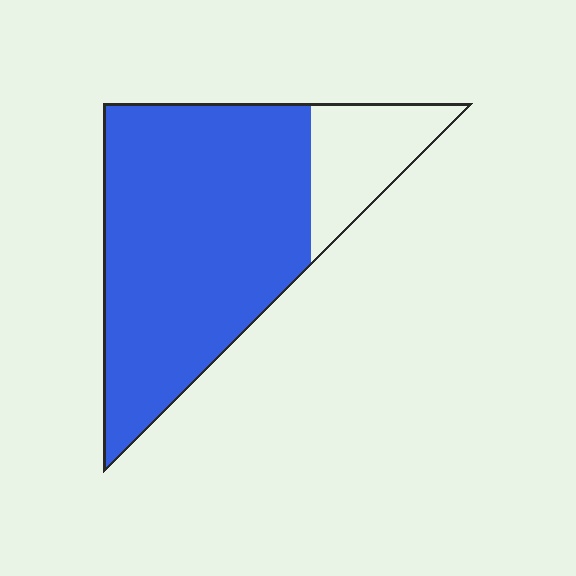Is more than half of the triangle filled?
Yes.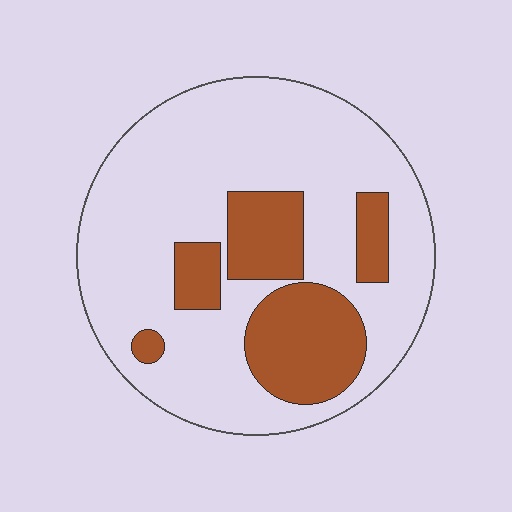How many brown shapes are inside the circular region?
5.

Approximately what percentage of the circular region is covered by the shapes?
Approximately 25%.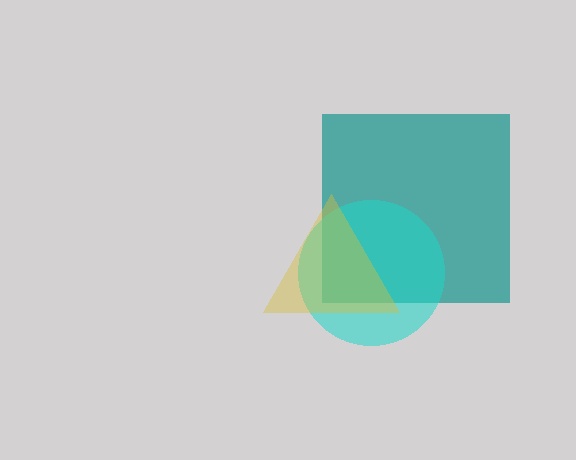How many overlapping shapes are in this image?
There are 3 overlapping shapes in the image.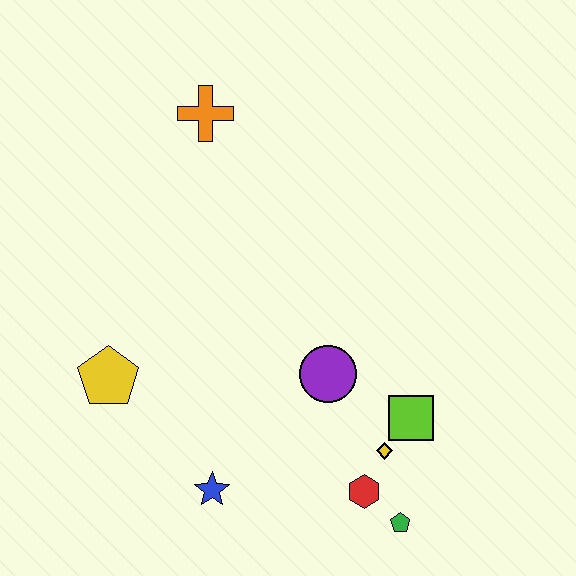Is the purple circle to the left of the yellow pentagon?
No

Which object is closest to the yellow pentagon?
The blue star is closest to the yellow pentagon.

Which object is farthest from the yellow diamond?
The orange cross is farthest from the yellow diamond.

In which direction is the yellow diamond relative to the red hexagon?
The yellow diamond is above the red hexagon.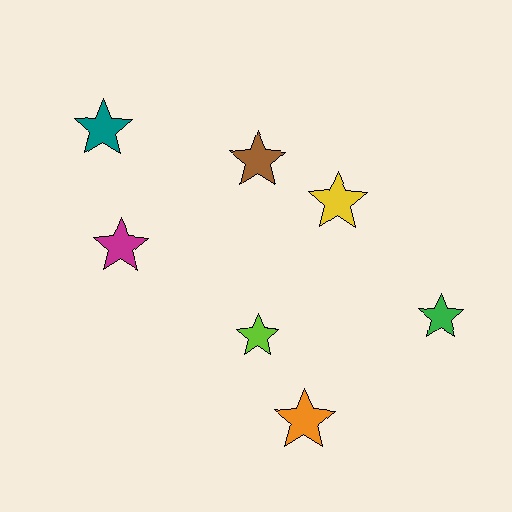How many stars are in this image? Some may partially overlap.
There are 7 stars.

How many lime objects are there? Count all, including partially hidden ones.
There is 1 lime object.